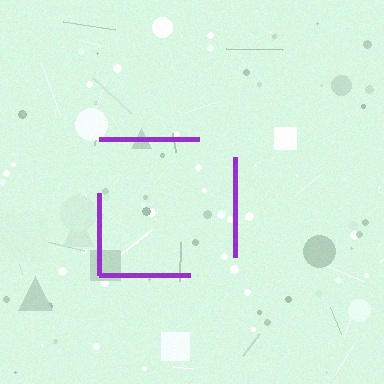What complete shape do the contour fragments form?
The contour fragments form a square.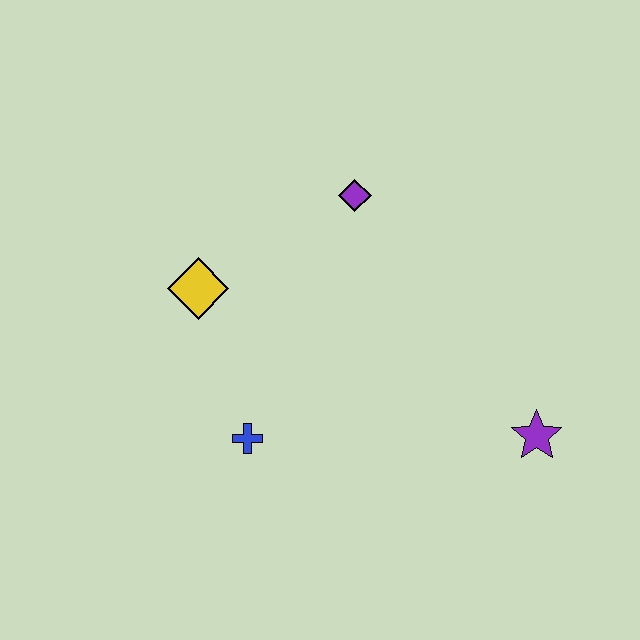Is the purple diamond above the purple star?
Yes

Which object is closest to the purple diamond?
The yellow diamond is closest to the purple diamond.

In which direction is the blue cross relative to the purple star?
The blue cross is to the left of the purple star.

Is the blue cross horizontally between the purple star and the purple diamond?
No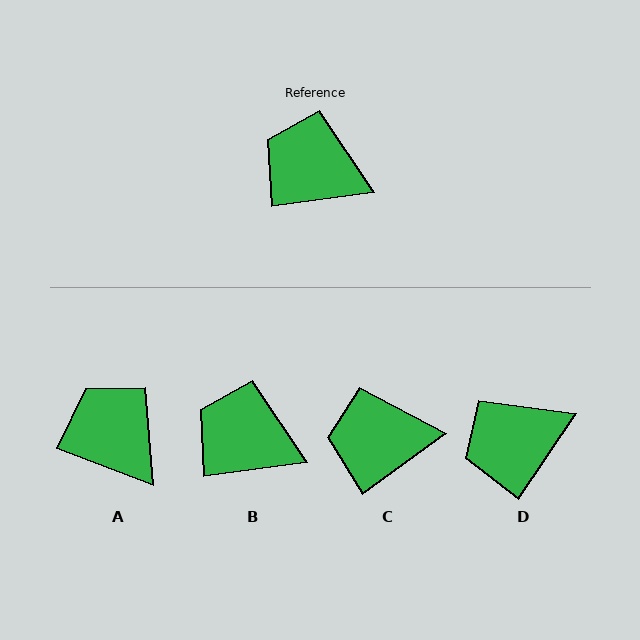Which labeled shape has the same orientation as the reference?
B.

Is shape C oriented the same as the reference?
No, it is off by about 28 degrees.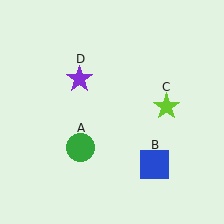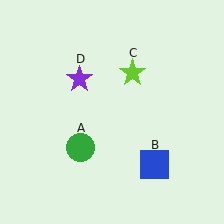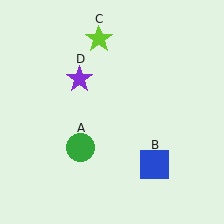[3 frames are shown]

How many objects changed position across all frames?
1 object changed position: lime star (object C).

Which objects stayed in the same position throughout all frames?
Green circle (object A) and blue square (object B) and purple star (object D) remained stationary.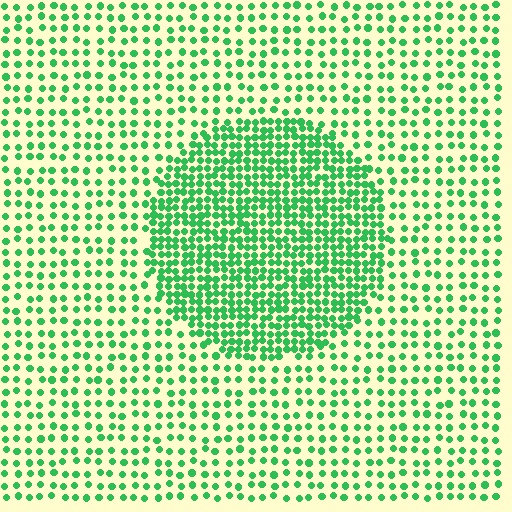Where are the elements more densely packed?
The elements are more densely packed inside the circle boundary.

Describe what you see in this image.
The image contains small green elements arranged at two different densities. A circle-shaped region is visible where the elements are more densely packed than the surrounding area.